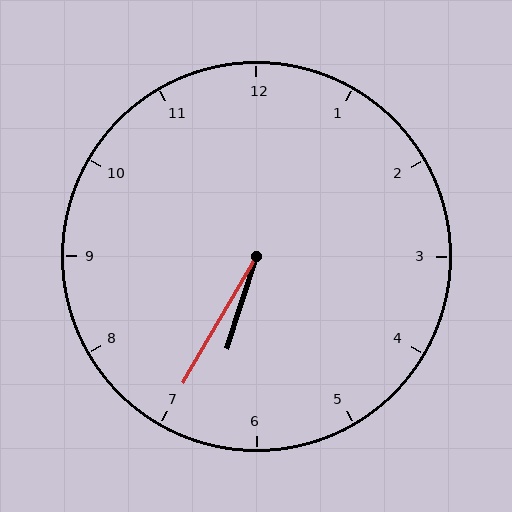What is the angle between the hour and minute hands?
Approximately 12 degrees.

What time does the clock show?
6:35.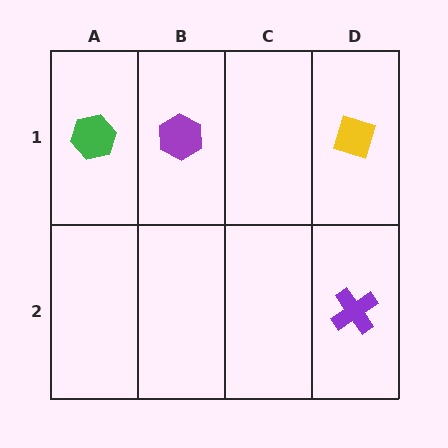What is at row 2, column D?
A purple cross.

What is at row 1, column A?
A green hexagon.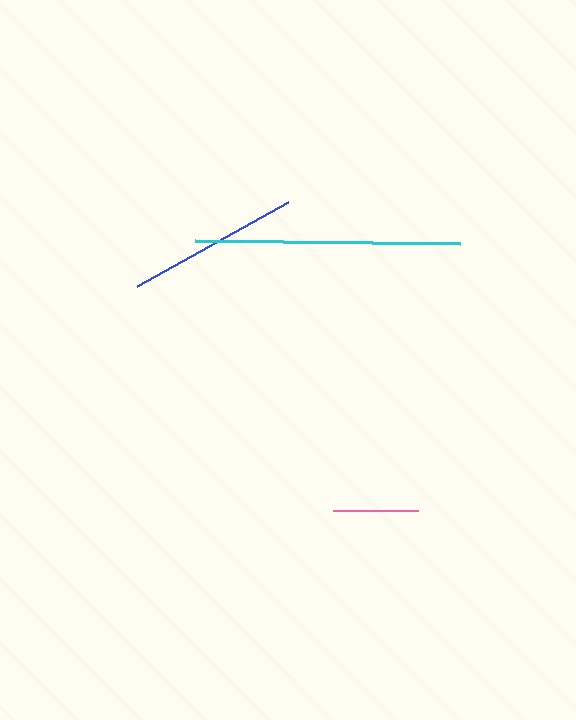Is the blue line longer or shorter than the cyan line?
The cyan line is longer than the blue line.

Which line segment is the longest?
The cyan line is the longest at approximately 266 pixels.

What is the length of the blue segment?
The blue segment is approximately 173 pixels long.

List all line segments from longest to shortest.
From longest to shortest: cyan, blue, pink.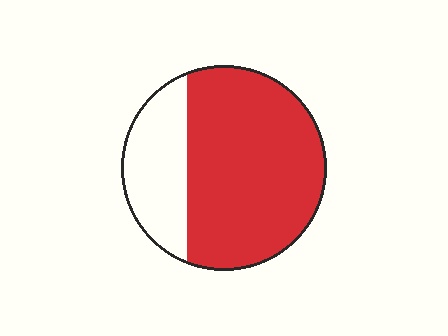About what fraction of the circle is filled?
About three quarters (3/4).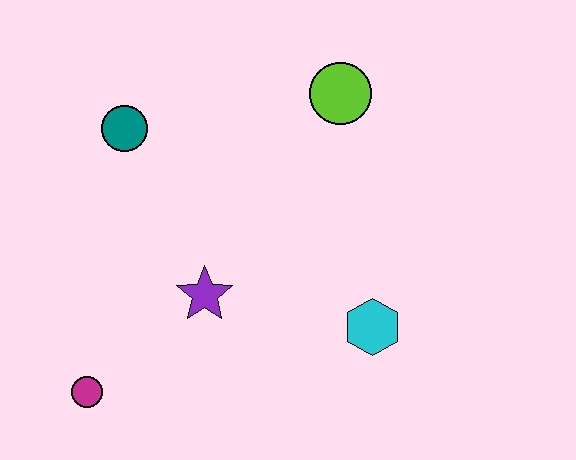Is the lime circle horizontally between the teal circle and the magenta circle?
No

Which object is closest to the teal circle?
The purple star is closest to the teal circle.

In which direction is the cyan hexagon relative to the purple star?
The cyan hexagon is to the right of the purple star.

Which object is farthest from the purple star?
The lime circle is farthest from the purple star.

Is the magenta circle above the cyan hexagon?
No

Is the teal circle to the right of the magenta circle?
Yes